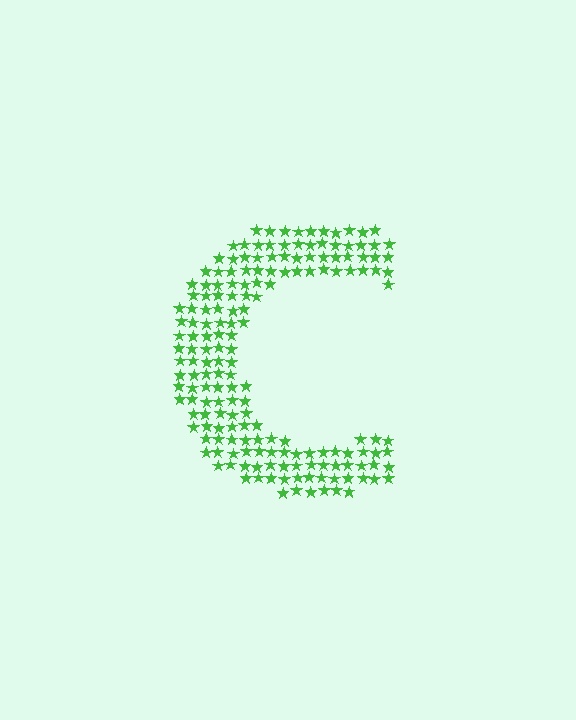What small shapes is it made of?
It is made of small stars.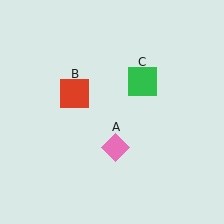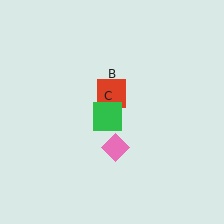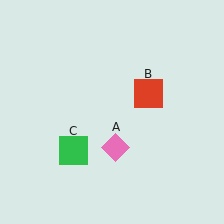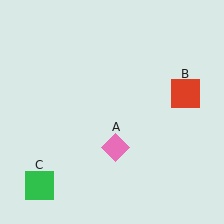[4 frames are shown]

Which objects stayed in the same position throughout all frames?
Pink diamond (object A) remained stationary.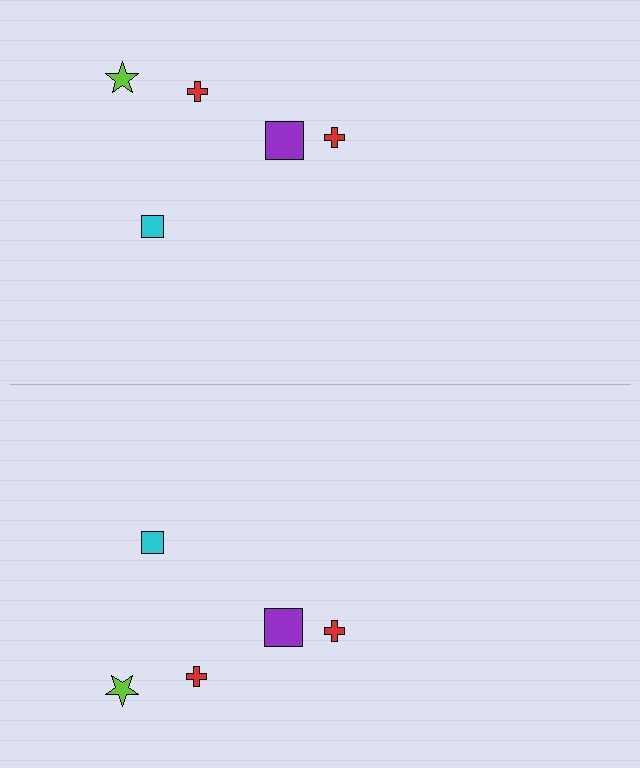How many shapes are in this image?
There are 10 shapes in this image.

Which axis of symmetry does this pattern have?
The pattern has a horizontal axis of symmetry running through the center of the image.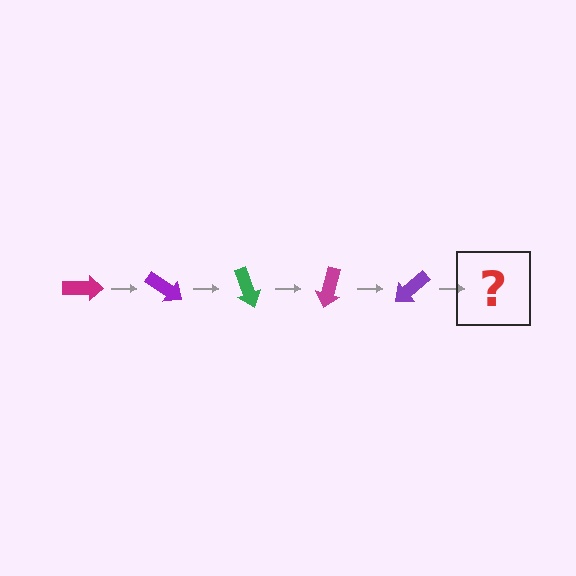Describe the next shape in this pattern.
It should be a green arrow, rotated 175 degrees from the start.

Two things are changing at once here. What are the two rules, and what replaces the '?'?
The two rules are that it rotates 35 degrees each step and the color cycles through magenta, purple, and green. The '?' should be a green arrow, rotated 175 degrees from the start.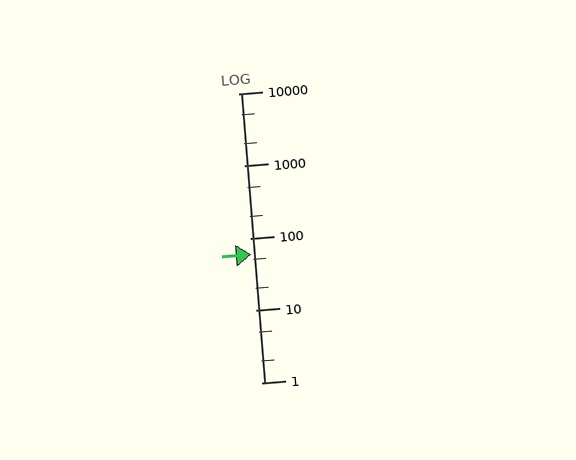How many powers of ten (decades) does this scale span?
The scale spans 4 decades, from 1 to 10000.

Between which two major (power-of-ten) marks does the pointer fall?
The pointer is between 10 and 100.